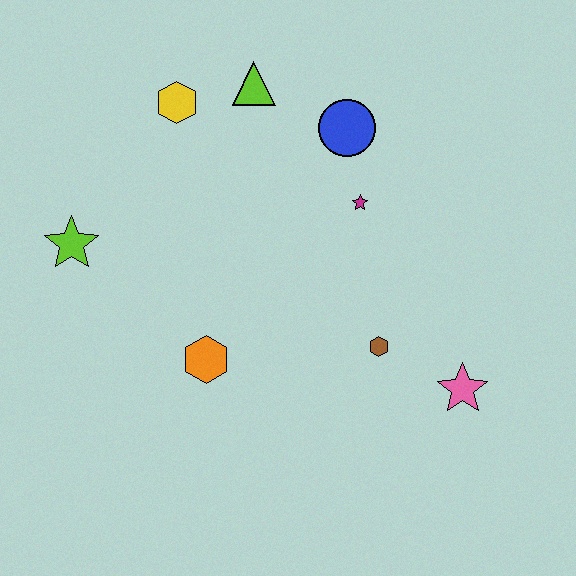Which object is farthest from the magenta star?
The lime star is farthest from the magenta star.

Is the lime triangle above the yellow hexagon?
Yes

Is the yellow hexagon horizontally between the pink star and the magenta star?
No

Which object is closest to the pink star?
The brown hexagon is closest to the pink star.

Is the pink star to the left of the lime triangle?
No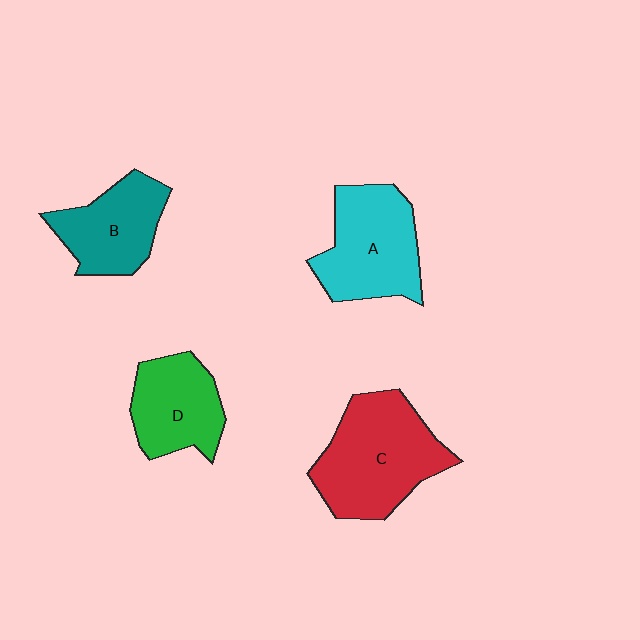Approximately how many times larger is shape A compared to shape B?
Approximately 1.3 times.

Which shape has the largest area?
Shape C (red).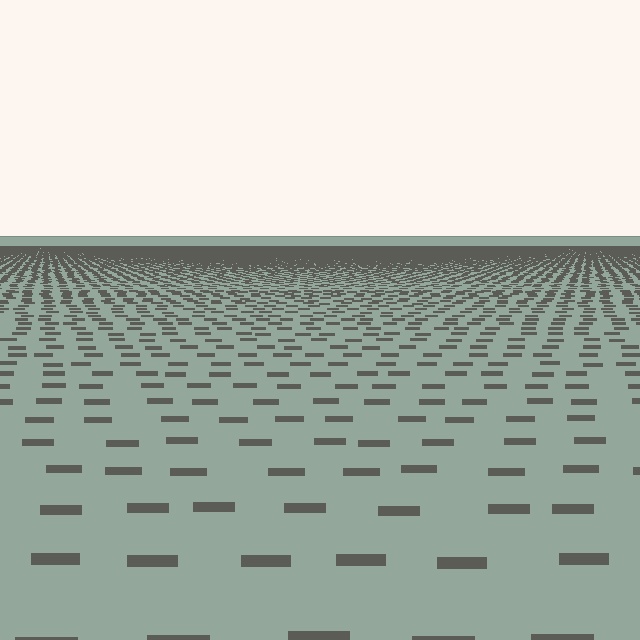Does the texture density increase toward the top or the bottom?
Density increases toward the top.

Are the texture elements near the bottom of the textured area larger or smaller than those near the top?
Larger. Near the bottom, elements are closer to the viewer and appear at a bigger on-screen size.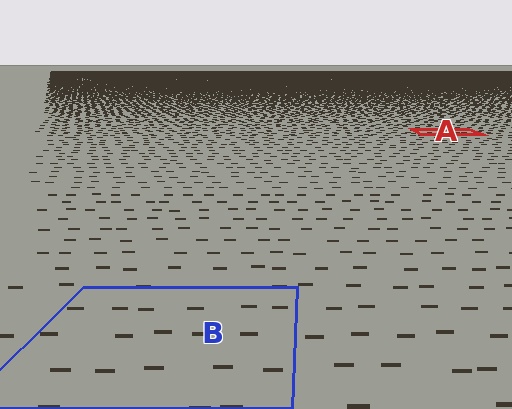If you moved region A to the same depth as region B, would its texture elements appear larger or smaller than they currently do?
They would appear larger. At a closer depth, the same texture elements are projected at a bigger on-screen size.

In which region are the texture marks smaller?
The texture marks are smaller in region A, because it is farther away.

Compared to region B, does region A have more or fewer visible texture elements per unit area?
Region A has more texture elements per unit area — they are packed more densely because it is farther away.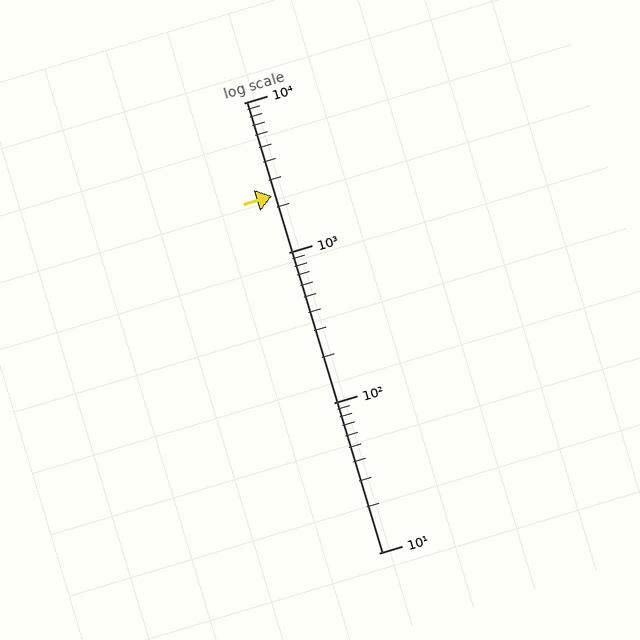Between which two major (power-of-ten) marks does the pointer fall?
The pointer is between 1000 and 10000.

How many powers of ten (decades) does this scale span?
The scale spans 3 decades, from 10 to 10000.